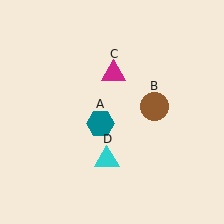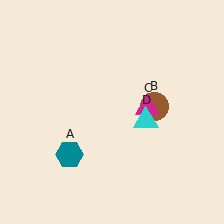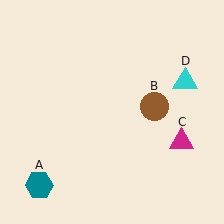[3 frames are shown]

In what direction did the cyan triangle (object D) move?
The cyan triangle (object D) moved up and to the right.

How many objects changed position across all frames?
3 objects changed position: teal hexagon (object A), magenta triangle (object C), cyan triangle (object D).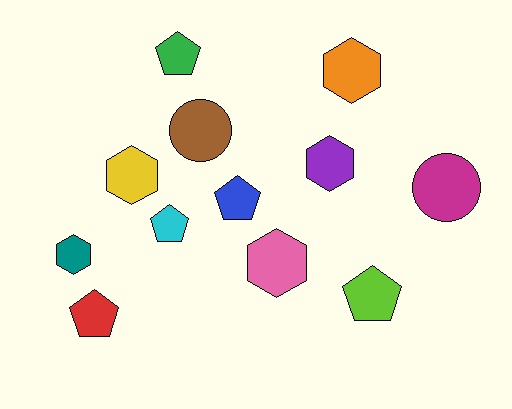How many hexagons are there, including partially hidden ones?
There are 5 hexagons.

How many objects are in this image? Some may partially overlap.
There are 12 objects.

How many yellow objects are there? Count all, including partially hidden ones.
There is 1 yellow object.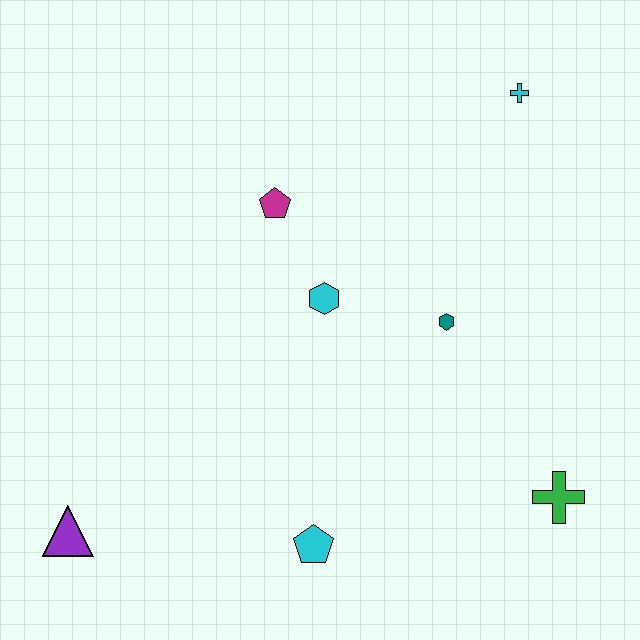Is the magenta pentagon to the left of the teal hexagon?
Yes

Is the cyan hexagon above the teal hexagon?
Yes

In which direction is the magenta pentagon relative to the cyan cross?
The magenta pentagon is to the left of the cyan cross.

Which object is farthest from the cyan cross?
The purple triangle is farthest from the cyan cross.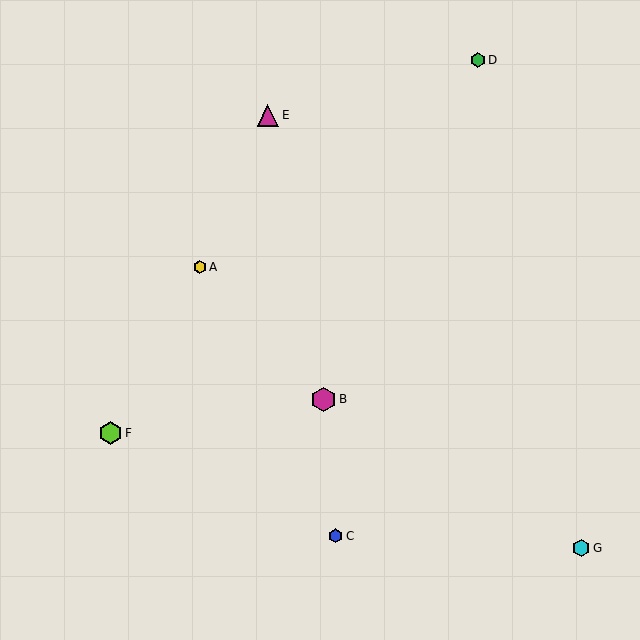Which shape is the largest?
The magenta hexagon (labeled B) is the largest.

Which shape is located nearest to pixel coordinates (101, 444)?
The lime hexagon (labeled F) at (110, 433) is nearest to that location.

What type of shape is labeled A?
Shape A is a yellow hexagon.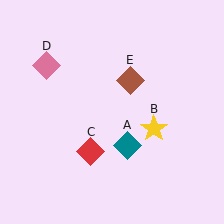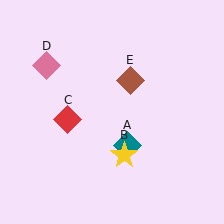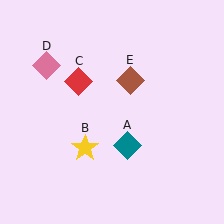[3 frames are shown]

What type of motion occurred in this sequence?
The yellow star (object B), red diamond (object C) rotated clockwise around the center of the scene.